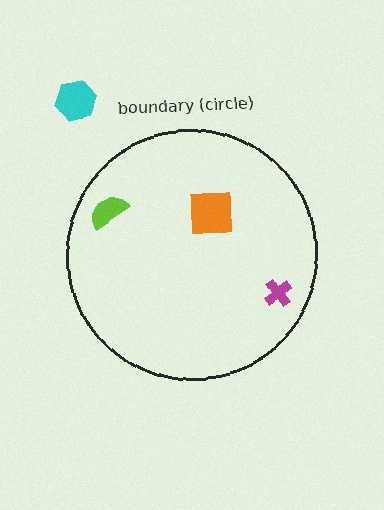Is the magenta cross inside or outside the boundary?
Inside.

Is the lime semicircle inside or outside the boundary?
Inside.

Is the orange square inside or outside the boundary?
Inside.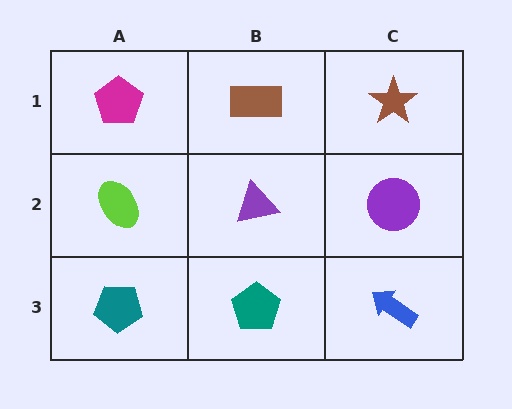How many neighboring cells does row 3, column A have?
2.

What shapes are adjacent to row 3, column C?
A purple circle (row 2, column C), a teal pentagon (row 3, column B).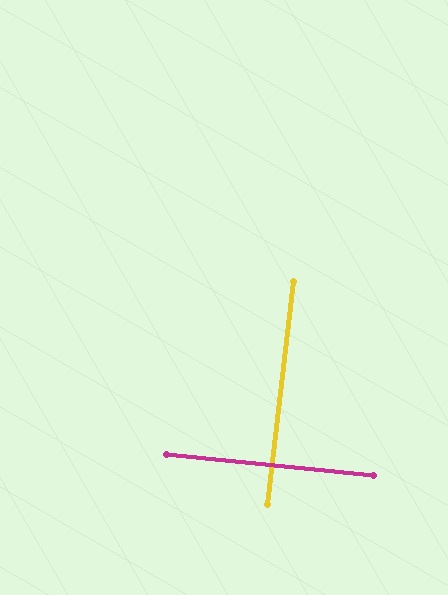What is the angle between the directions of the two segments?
Approximately 89 degrees.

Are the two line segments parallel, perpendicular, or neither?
Perpendicular — they meet at approximately 89°.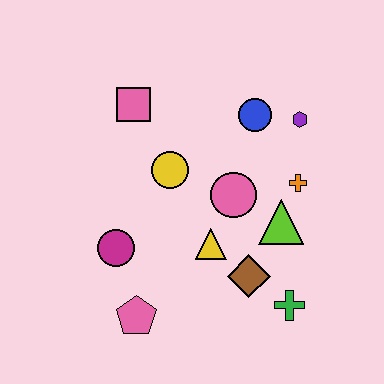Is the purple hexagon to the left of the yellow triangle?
No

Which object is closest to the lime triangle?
The orange cross is closest to the lime triangle.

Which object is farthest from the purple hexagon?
The pink pentagon is farthest from the purple hexagon.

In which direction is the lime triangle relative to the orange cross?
The lime triangle is below the orange cross.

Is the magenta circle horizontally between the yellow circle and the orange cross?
No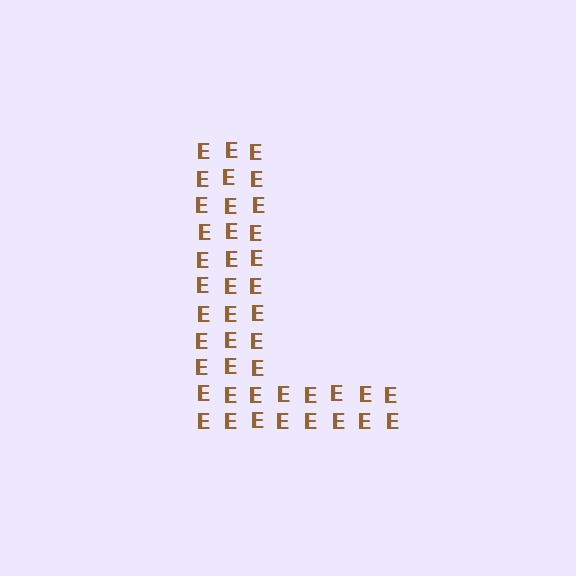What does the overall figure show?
The overall figure shows the letter L.